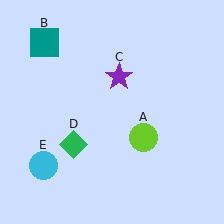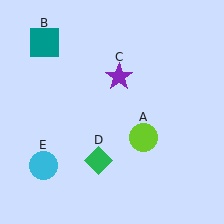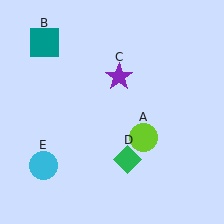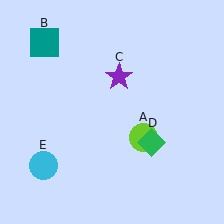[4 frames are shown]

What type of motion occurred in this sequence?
The green diamond (object D) rotated counterclockwise around the center of the scene.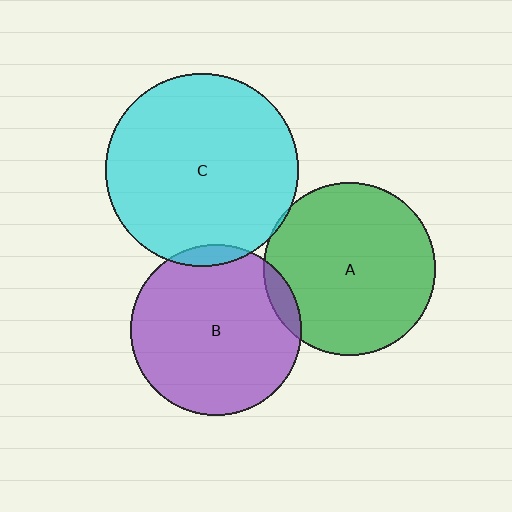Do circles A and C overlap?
Yes.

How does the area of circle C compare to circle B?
Approximately 1.3 times.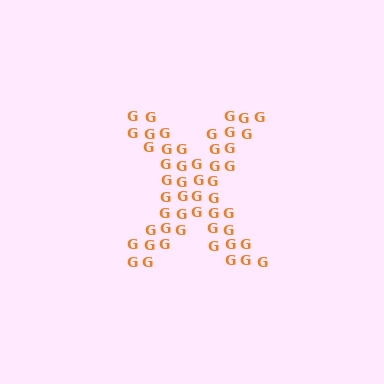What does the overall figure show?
The overall figure shows the letter X.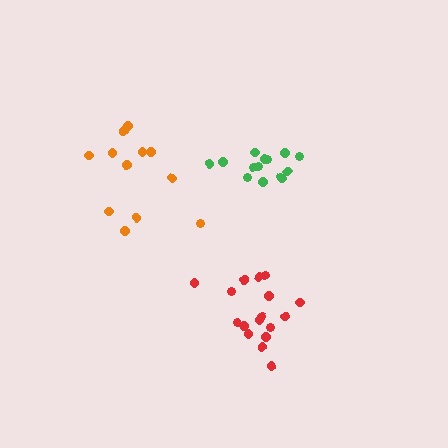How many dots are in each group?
Group 1: 17 dots, Group 2: 14 dots, Group 3: 12 dots (43 total).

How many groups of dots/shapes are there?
There are 3 groups.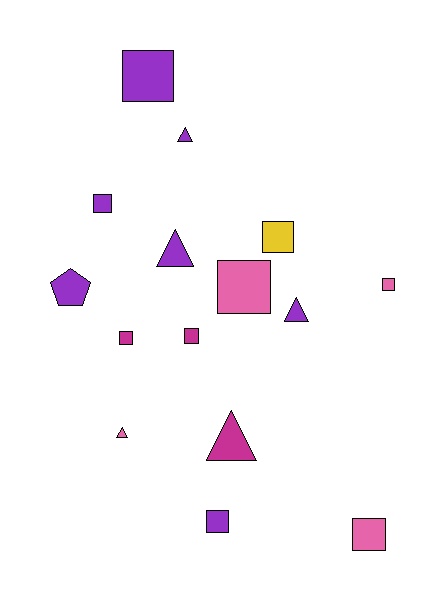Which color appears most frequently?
Purple, with 7 objects.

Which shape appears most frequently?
Square, with 9 objects.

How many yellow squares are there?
There is 1 yellow square.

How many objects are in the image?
There are 15 objects.